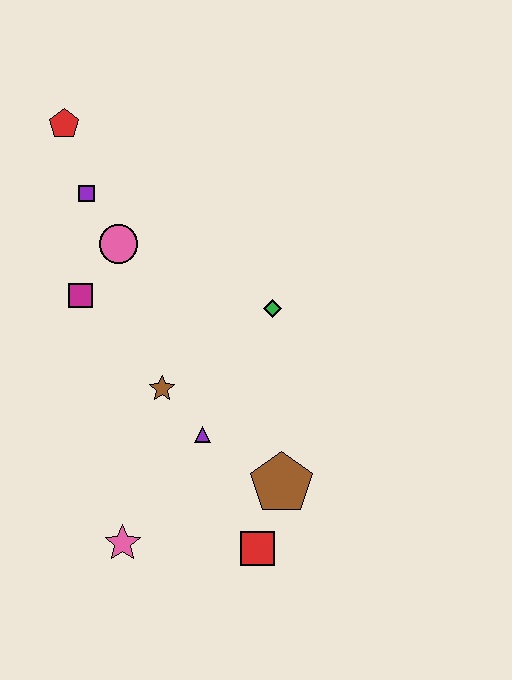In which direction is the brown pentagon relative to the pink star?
The brown pentagon is to the right of the pink star.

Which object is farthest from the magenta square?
The red square is farthest from the magenta square.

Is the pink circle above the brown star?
Yes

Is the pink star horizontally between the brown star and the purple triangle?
No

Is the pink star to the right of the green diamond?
No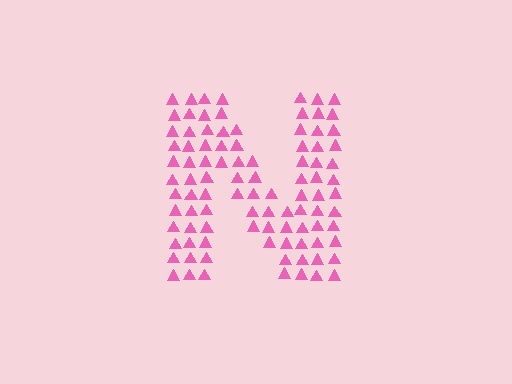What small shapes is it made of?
It is made of small triangles.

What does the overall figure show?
The overall figure shows the letter N.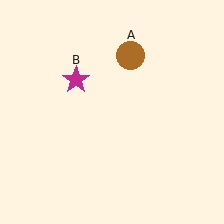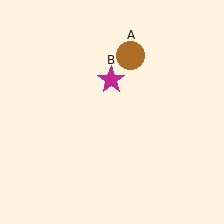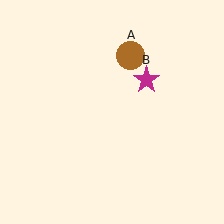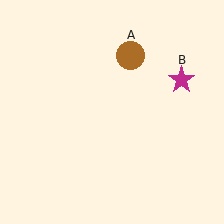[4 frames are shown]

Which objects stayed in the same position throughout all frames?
Brown circle (object A) remained stationary.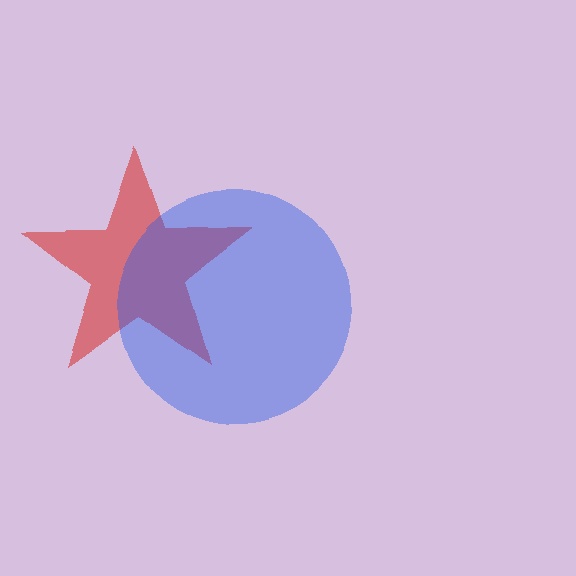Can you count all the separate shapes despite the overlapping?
Yes, there are 2 separate shapes.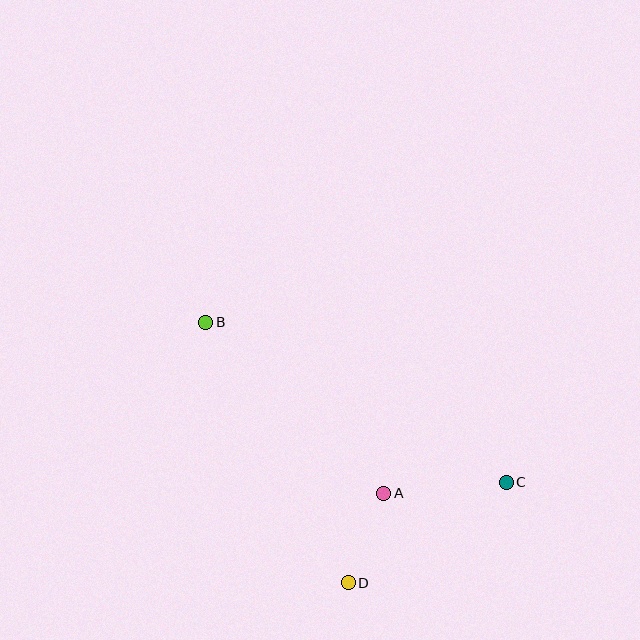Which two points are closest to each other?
Points A and D are closest to each other.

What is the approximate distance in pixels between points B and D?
The distance between B and D is approximately 297 pixels.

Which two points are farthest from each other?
Points B and C are farthest from each other.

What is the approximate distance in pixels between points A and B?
The distance between A and B is approximately 247 pixels.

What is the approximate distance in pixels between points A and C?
The distance between A and C is approximately 123 pixels.